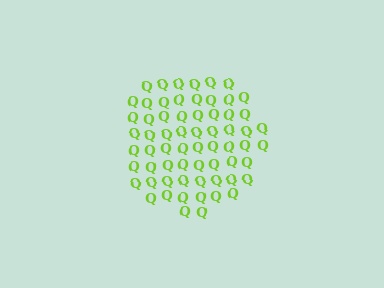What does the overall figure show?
The overall figure shows a circle.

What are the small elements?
The small elements are letter Q's.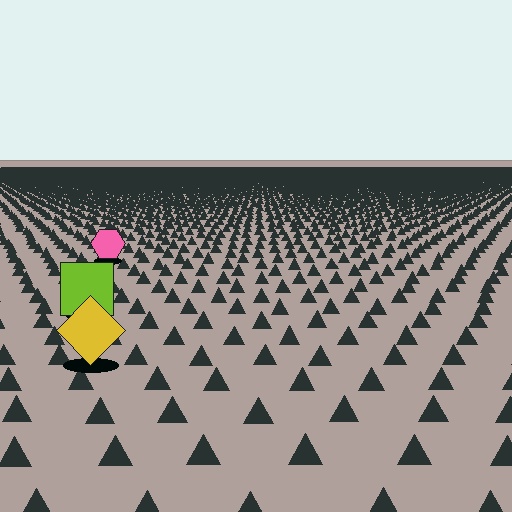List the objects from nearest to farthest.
From nearest to farthest: the yellow diamond, the lime square, the pink hexagon.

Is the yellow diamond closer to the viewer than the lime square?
Yes. The yellow diamond is closer — you can tell from the texture gradient: the ground texture is coarser near it.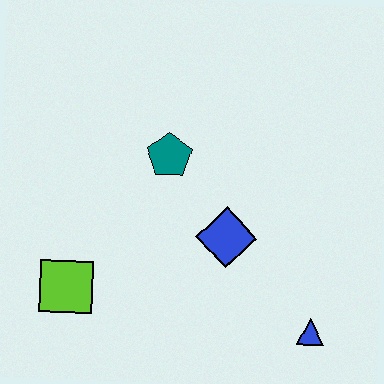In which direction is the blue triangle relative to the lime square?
The blue triangle is to the right of the lime square.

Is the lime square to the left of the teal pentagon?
Yes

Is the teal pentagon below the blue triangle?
No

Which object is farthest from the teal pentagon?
The blue triangle is farthest from the teal pentagon.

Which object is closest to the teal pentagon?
The blue diamond is closest to the teal pentagon.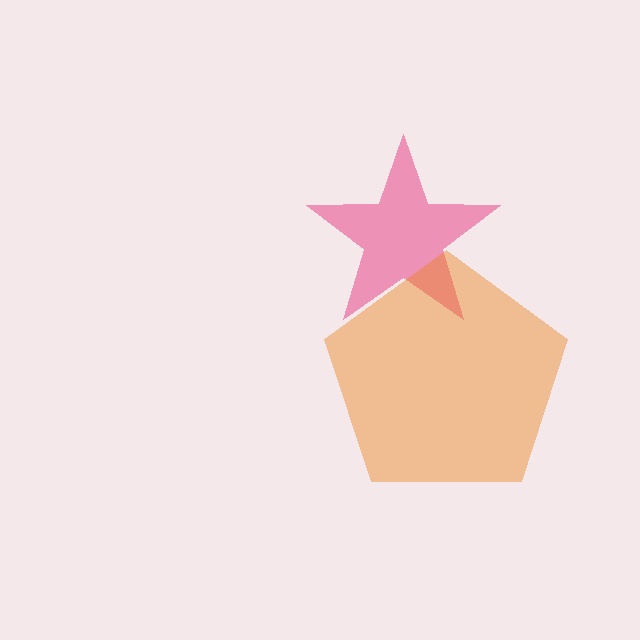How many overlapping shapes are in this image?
There are 2 overlapping shapes in the image.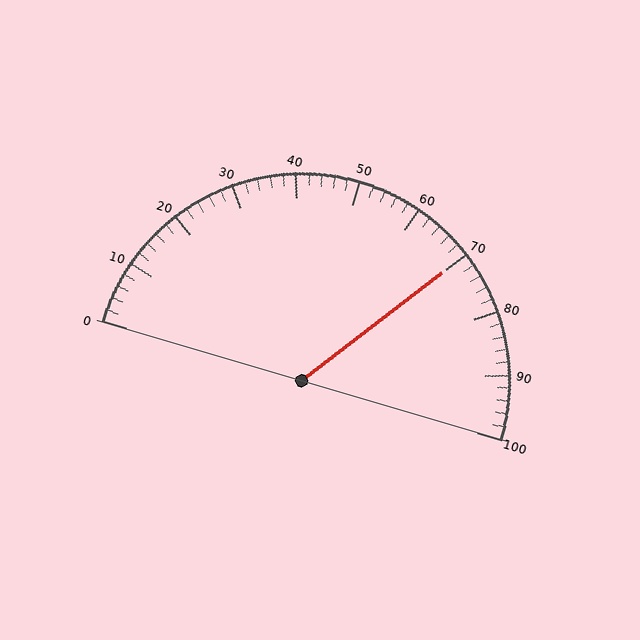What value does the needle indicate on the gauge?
The needle indicates approximately 70.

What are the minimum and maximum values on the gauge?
The gauge ranges from 0 to 100.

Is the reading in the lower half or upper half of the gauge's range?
The reading is in the upper half of the range (0 to 100).